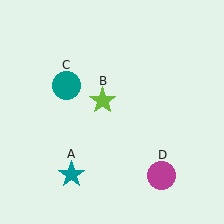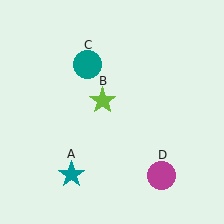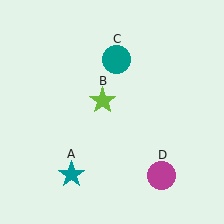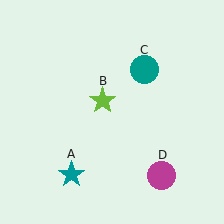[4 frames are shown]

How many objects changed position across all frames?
1 object changed position: teal circle (object C).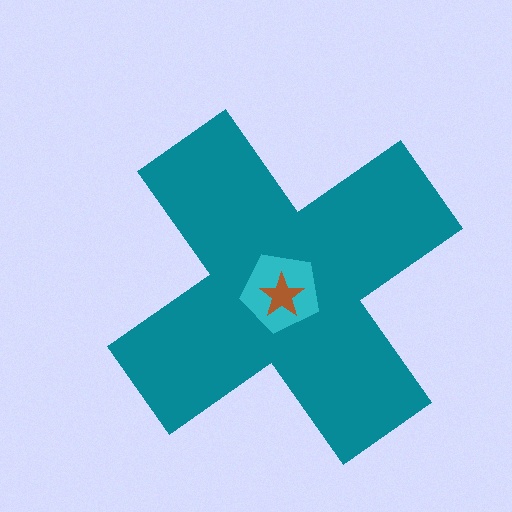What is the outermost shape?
The teal cross.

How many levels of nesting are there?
3.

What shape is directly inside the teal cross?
The cyan pentagon.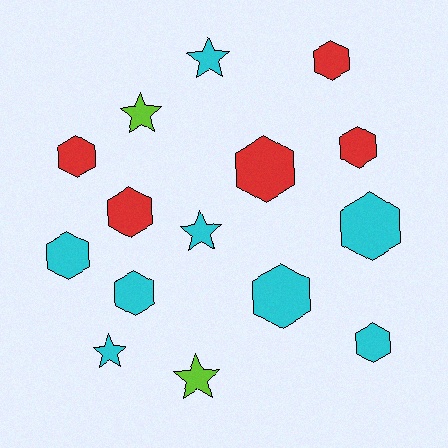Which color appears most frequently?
Cyan, with 8 objects.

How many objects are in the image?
There are 15 objects.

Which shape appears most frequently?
Hexagon, with 10 objects.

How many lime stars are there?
There are 2 lime stars.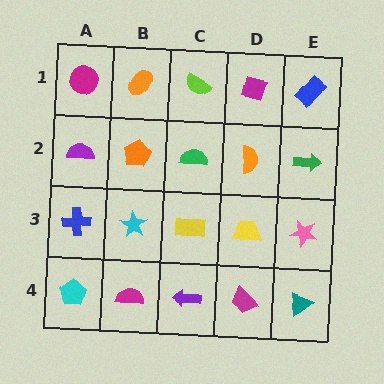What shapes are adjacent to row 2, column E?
A blue rectangle (row 1, column E), a pink star (row 3, column E), an orange semicircle (row 2, column D).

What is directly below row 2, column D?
A yellow trapezoid.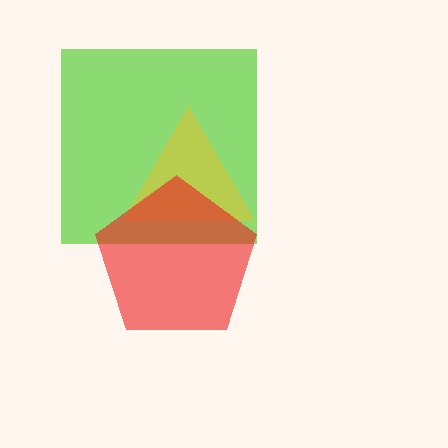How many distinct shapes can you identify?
There are 3 distinct shapes: a lime square, a yellow triangle, a red pentagon.